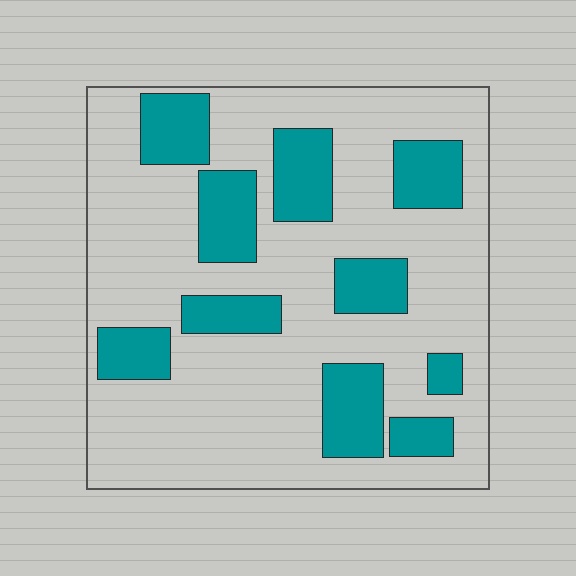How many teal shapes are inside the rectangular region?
10.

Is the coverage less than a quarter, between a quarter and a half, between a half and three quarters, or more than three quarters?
Between a quarter and a half.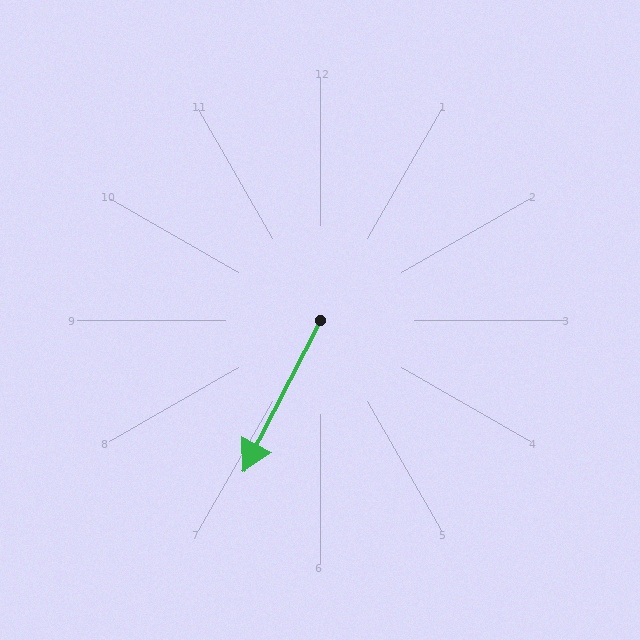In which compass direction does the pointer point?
Southwest.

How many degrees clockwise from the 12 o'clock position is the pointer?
Approximately 207 degrees.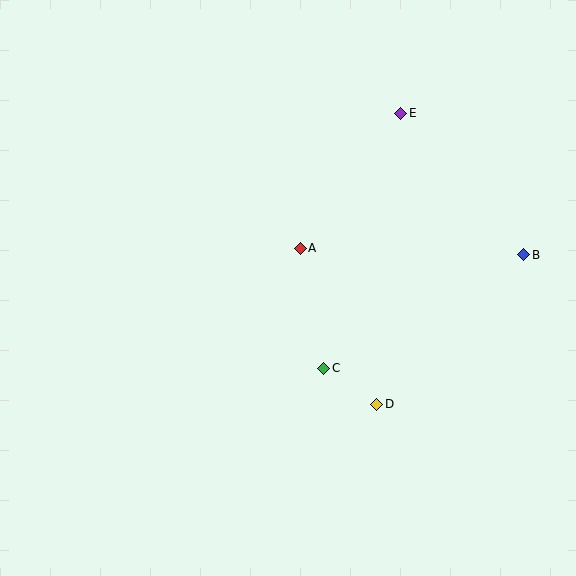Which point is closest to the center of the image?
Point A at (300, 248) is closest to the center.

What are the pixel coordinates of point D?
Point D is at (377, 404).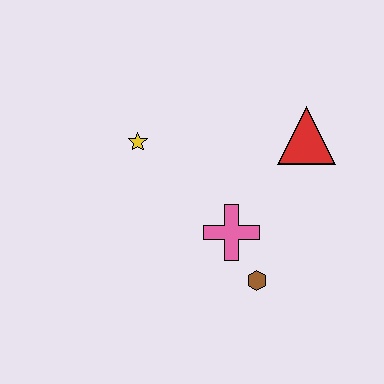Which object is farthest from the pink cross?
The yellow star is farthest from the pink cross.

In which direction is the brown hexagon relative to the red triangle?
The brown hexagon is below the red triangle.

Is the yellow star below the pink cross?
No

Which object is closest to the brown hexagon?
The pink cross is closest to the brown hexagon.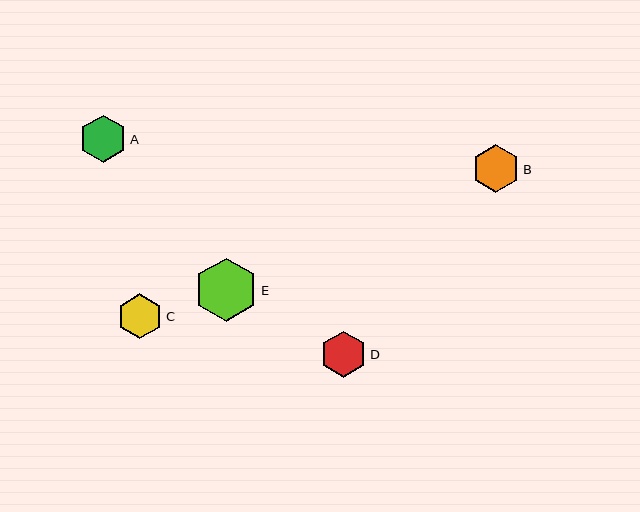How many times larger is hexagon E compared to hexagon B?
Hexagon E is approximately 1.3 times the size of hexagon B.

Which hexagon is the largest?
Hexagon E is the largest with a size of approximately 63 pixels.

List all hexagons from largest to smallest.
From largest to smallest: E, B, A, D, C.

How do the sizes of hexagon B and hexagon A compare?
Hexagon B and hexagon A are approximately the same size.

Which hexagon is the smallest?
Hexagon C is the smallest with a size of approximately 45 pixels.